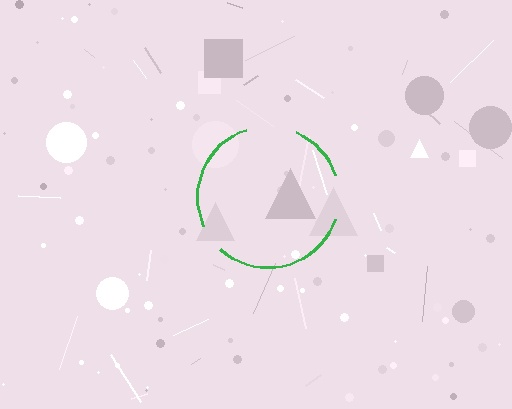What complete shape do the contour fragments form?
The contour fragments form a circle.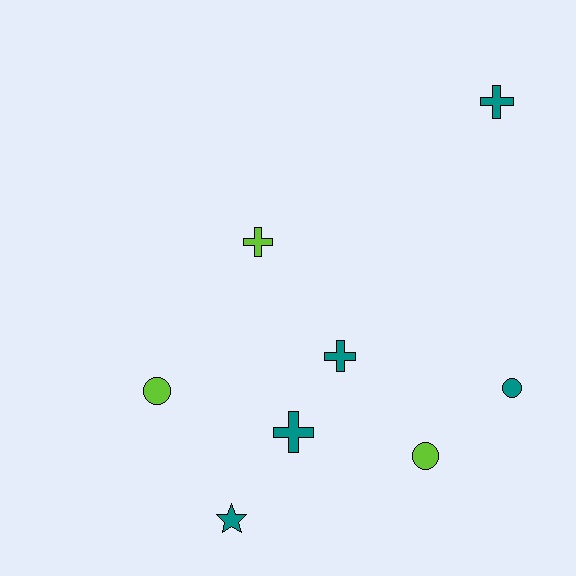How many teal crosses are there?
There are 3 teal crosses.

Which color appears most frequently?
Teal, with 5 objects.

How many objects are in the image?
There are 8 objects.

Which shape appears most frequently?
Cross, with 4 objects.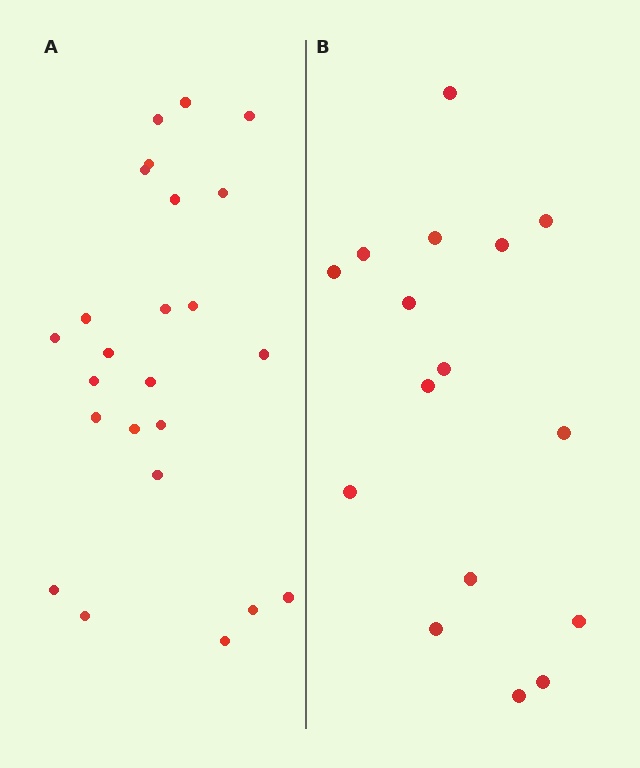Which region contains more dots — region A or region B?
Region A (the left region) has more dots.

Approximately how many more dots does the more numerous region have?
Region A has roughly 8 or so more dots than region B.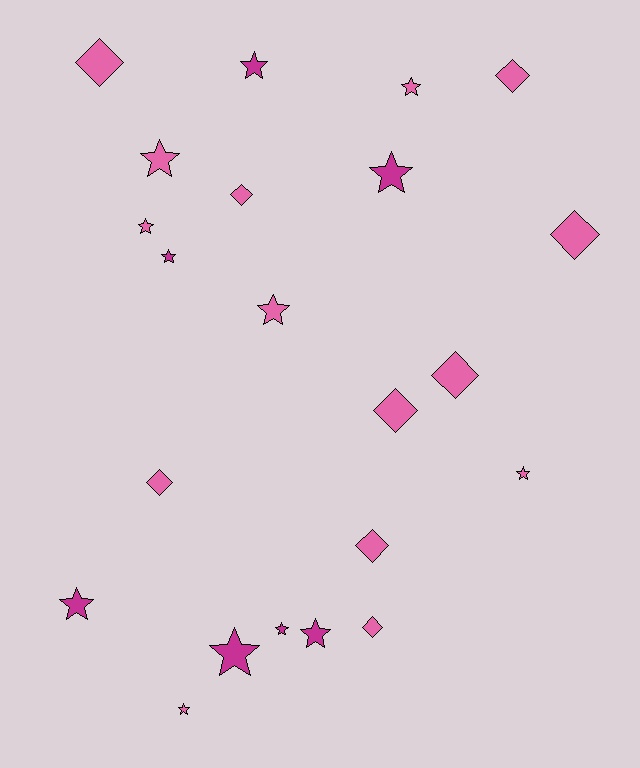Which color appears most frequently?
Pink, with 15 objects.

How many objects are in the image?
There are 22 objects.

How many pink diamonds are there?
There are 9 pink diamonds.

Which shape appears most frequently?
Star, with 13 objects.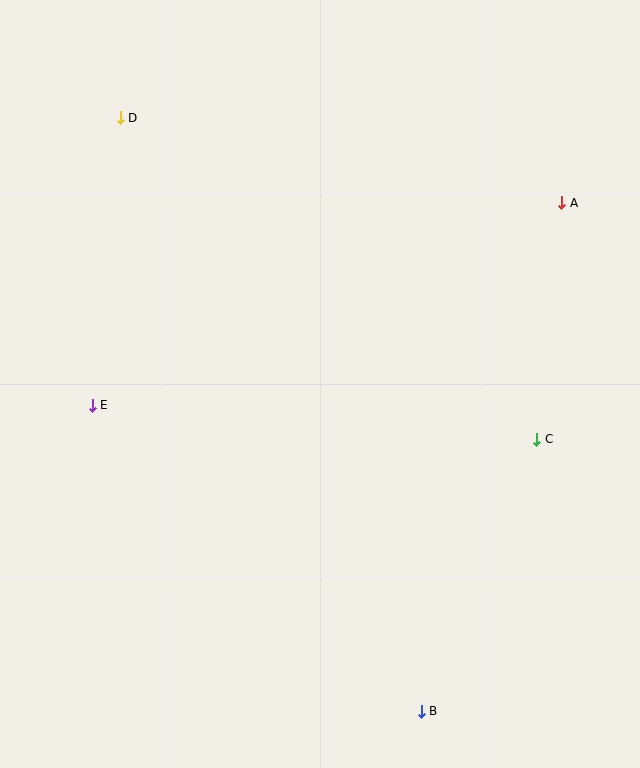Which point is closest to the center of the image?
Point C at (537, 439) is closest to the center.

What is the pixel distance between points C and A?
The distance between C and A is 238 pixels.